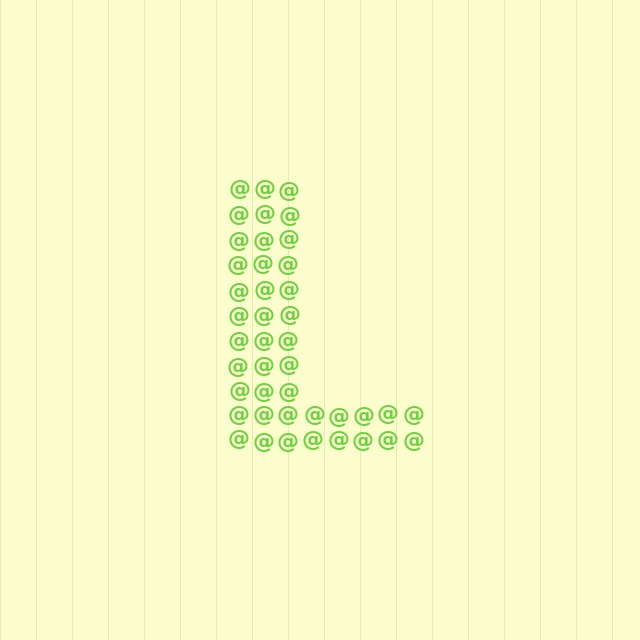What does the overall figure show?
The overall figure shows the letter L.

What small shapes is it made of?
It is made of small at signs.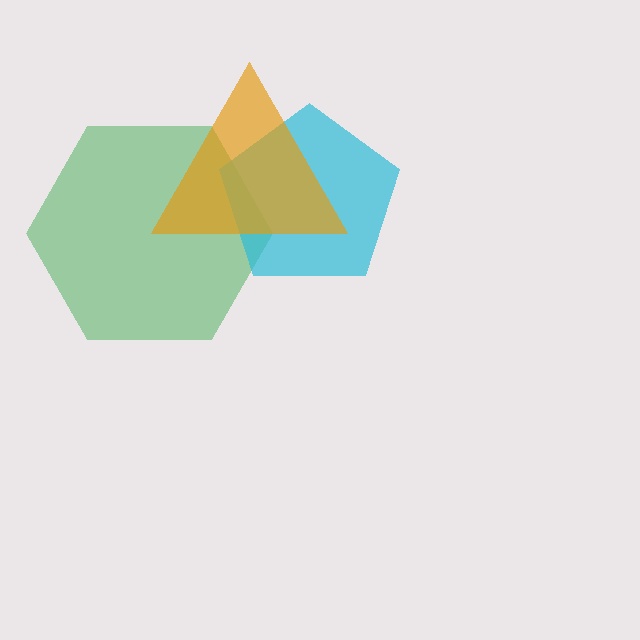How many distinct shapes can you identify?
There are 3 distinct shapes: a green hexagon, a cyan pentagon, an orange triangle.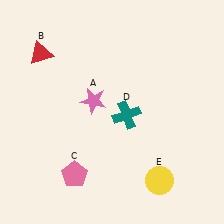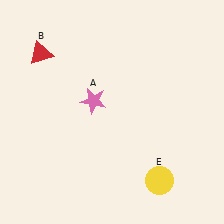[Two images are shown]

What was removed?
The pink pentagon (C), the teal cross (D) were removed in Image 2.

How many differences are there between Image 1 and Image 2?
There are 2 differences between the two images.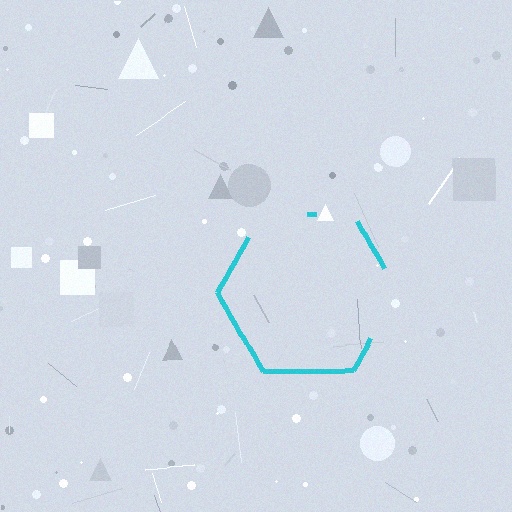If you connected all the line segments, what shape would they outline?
They would outline a hexagon.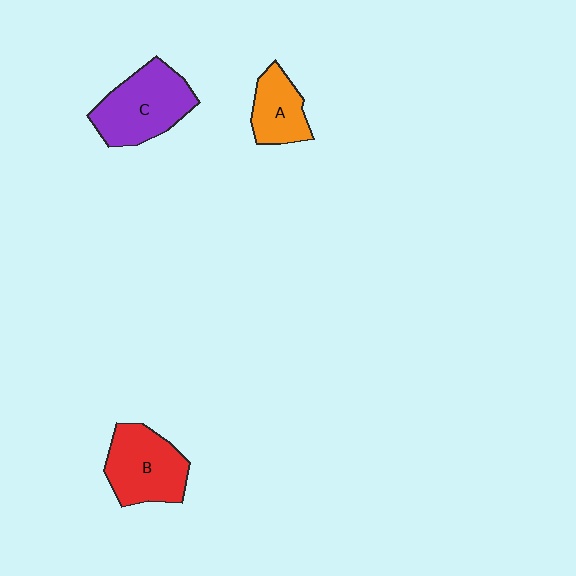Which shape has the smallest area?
Shape A (orange).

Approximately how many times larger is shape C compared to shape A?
Approximately 1.7 times.